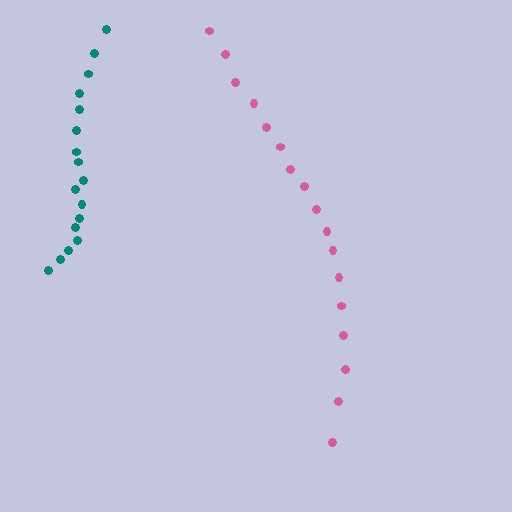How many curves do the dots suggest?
There are 2 distinct paths.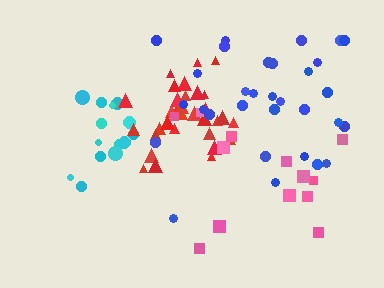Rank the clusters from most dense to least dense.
red, cyan, blue, pink.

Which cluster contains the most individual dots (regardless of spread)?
Red (32).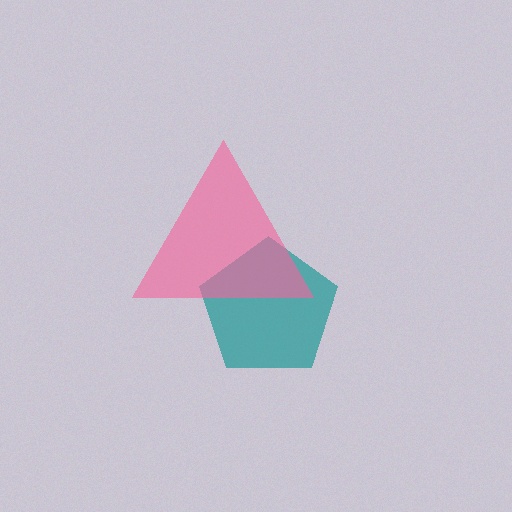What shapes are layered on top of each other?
The layered shapes are: a teal pentagon, a pink triangle.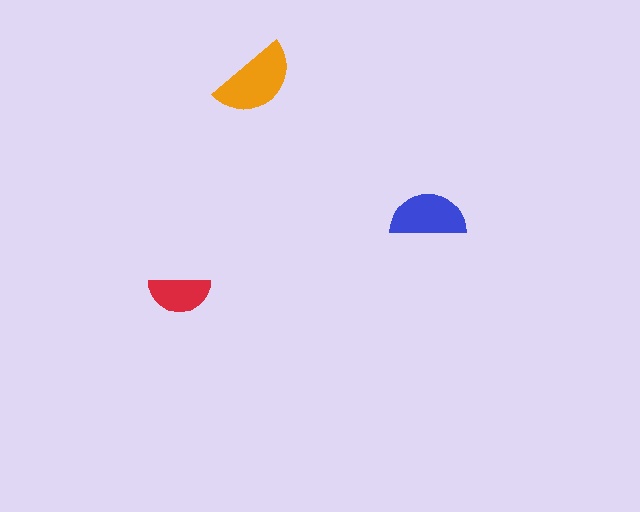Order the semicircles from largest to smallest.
the orange one, the blue one, the red one.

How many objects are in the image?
There are 3 objects in the image.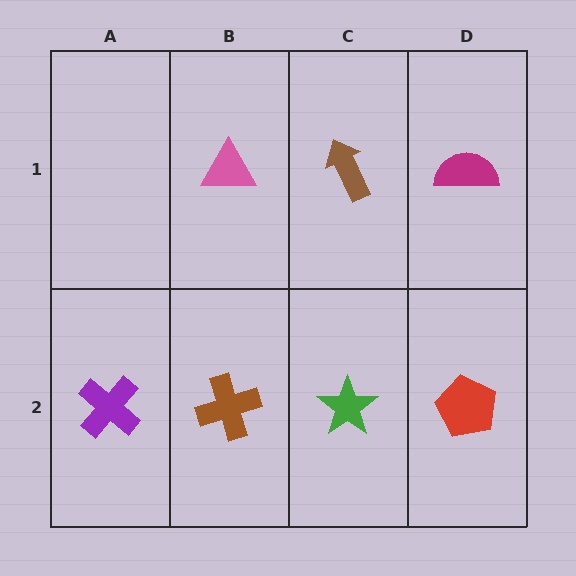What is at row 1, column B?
A pink triangle.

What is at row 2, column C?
A green star.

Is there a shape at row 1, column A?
No, that cell is empty.